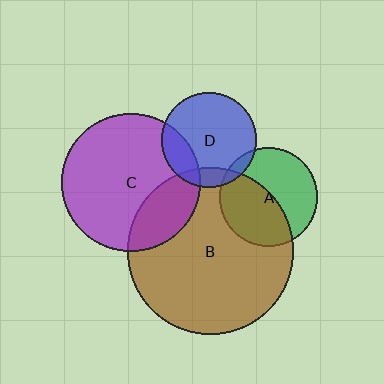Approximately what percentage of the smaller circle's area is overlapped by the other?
Approximately 25%.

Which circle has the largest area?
Circle B (brown).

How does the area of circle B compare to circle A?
Approximately 2.8 times.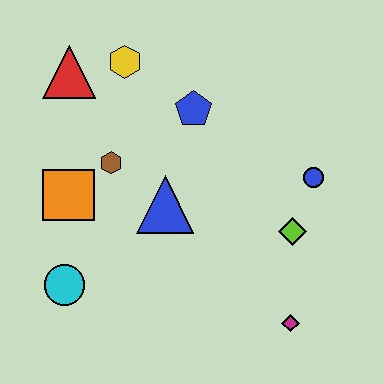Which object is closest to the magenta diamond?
The lime diamond is closest to the magenta diamond.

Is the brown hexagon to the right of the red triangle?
Yes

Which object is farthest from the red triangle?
The magenta diamond is farthest from the red triangle.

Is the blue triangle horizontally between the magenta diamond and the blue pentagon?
No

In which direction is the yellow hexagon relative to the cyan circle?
The yellow hexagon is above the cyan circle.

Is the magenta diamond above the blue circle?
No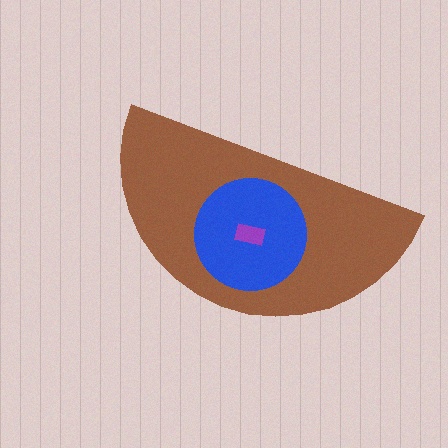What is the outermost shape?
The brown semicircle.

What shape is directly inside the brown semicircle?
The blue circle.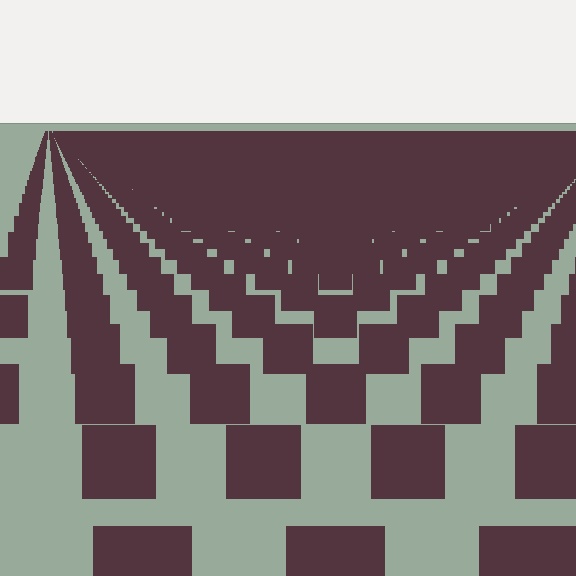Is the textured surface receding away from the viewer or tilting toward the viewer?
The surface is receding away from the viewer. Texture elements get smaller and denser toward the top.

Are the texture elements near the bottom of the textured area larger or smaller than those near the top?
Larger. Near the bottom, elements are closer to the viewer and appear at a bigger on-screen size.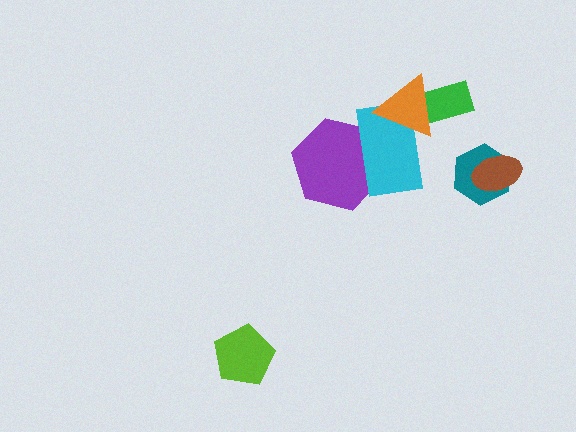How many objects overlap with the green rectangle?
1 object overlaps with the green rectangle.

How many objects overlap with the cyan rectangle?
2 objects overlap with the cyan rectangle.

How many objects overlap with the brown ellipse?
1 object overlaps with the brown ellipse.